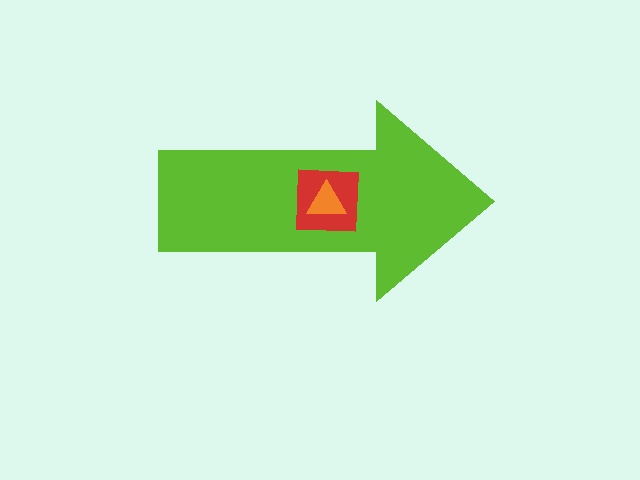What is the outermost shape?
The lime arrow.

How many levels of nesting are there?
3.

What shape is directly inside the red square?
The orange triangle.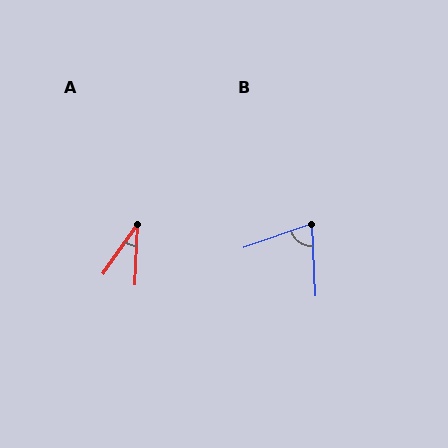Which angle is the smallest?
A, at approximately 32 degrees.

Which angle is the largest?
B, at approximately 74 degrees.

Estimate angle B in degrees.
Approximately 74 degrees.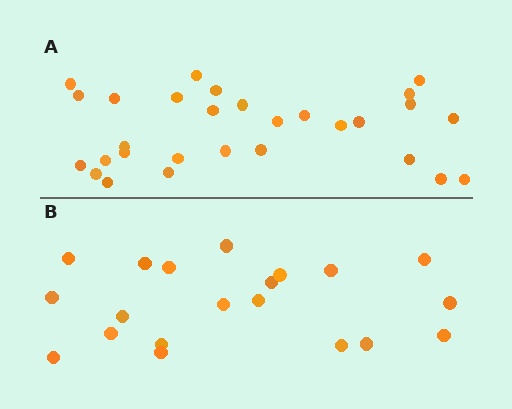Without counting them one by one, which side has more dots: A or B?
Region A (the top region) has more dots.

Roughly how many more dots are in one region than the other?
Region A has roughly 8 or so more dots than region B.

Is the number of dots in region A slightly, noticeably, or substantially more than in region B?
Region A has substantially more. The ratio is roughly 1.4 to 1.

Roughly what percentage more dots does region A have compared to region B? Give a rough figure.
About 45% more.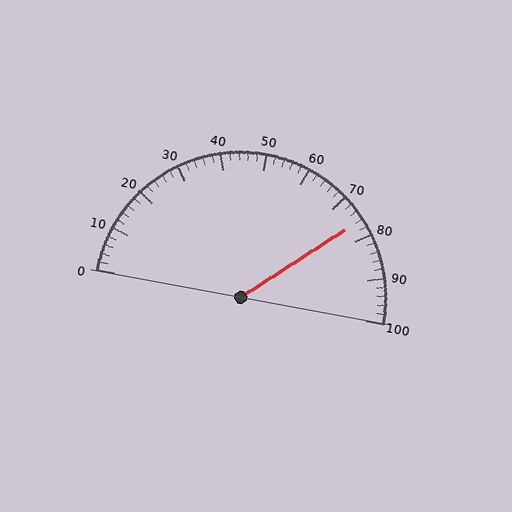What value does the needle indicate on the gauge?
The needle indicates approximately 76.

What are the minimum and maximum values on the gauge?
The gauge ranges from 0 to 100.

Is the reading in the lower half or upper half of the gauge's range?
The reading is in the upper half of the range (0 to 100).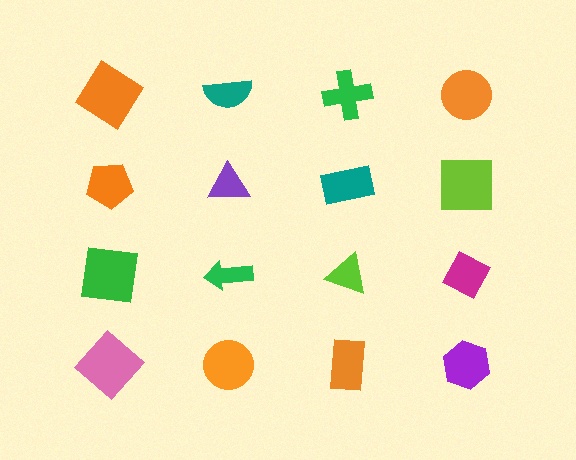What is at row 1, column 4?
An orange circle.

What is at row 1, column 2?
A teal semicircle.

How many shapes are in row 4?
4 shapes.